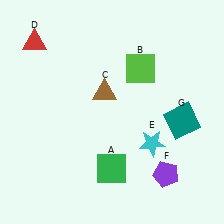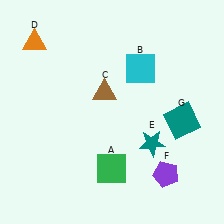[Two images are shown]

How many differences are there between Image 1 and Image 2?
There are 3 differences between the two images.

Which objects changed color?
B changed from lime to cyan. D changed from red to orange. E changed from cyan to teal.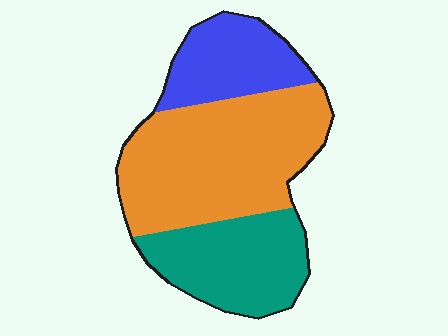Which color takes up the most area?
Orange, at roughly 50%.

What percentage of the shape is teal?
Teal covers roughly 30% of the shape.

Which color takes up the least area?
Blue, at roughly 20%.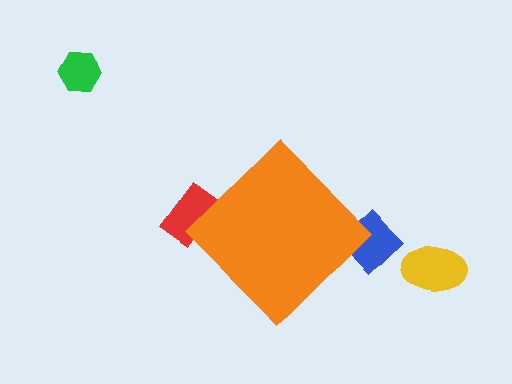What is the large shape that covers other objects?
An orange diamond.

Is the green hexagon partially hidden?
No, the green hexagon is fully visible.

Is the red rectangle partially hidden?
Yes, the red rectangle is partially hidden behind the orange diamond.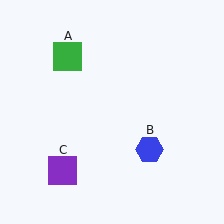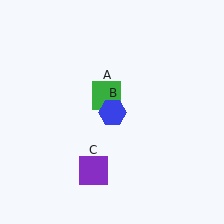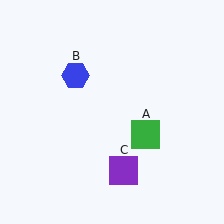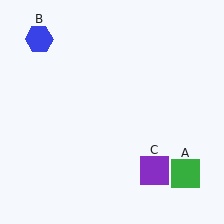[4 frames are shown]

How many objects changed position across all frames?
3 objects changed position: green square (object A), blue hexagon (object B), purple square (object C).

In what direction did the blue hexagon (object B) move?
The blue hexagon (object B) moved up and to the left.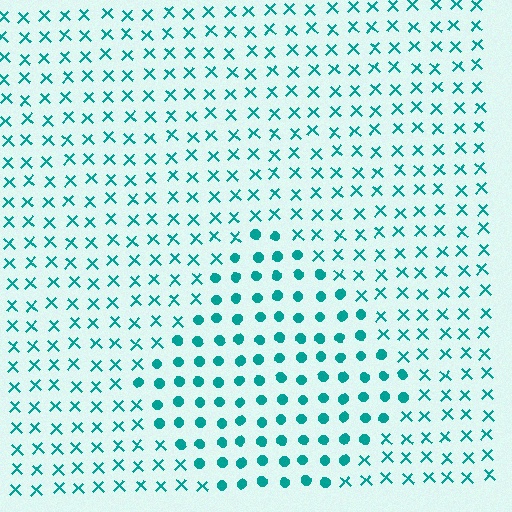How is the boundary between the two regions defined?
The boundary is defined by a change in element shape: circles inside vs. X marks outside. All elements share the same color and spacing.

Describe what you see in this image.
The image is filled with small teal elements arranged in a uniform grid. A diamond-shaped region contains circles, while the surrounding area contains X marks. The boundary is defined purely by the change in element shape.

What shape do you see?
I see a diamond.